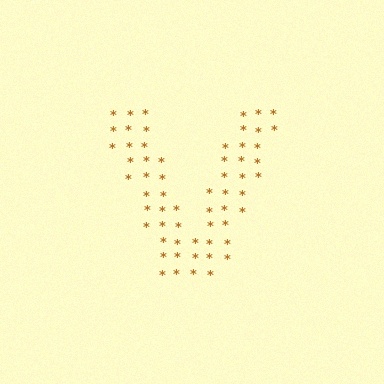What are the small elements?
The small elements are asterisks.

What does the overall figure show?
The overall figure shows the letter V.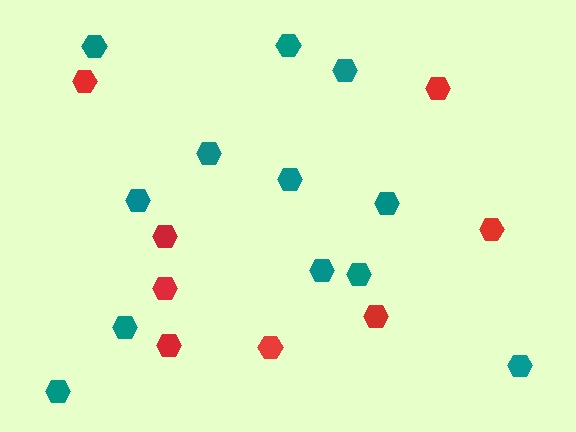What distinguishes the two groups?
There are 2 groups: one group of red hexagons (8) and one group of teal hexagons (12).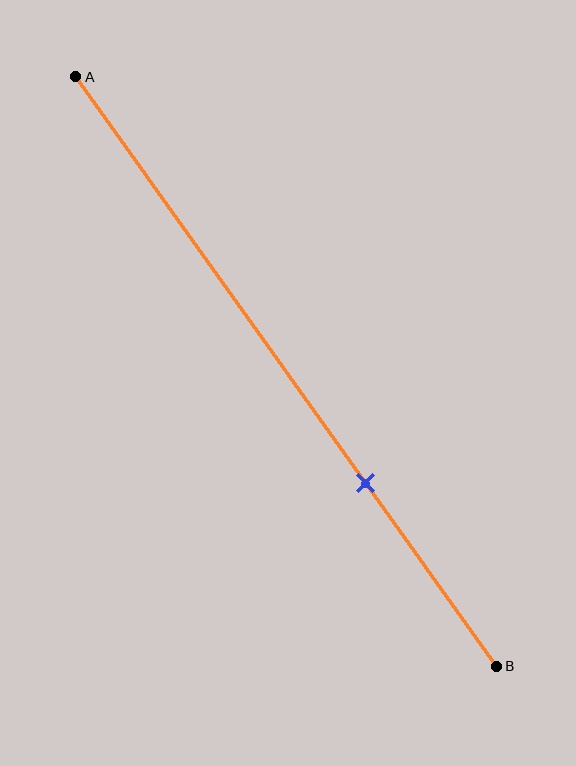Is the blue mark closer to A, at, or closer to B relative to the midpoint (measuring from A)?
The blue mark is closer to point B than the midpoint of segment AB.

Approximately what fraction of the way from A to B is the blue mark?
The blue mark is approximately 70% of the way from A to B.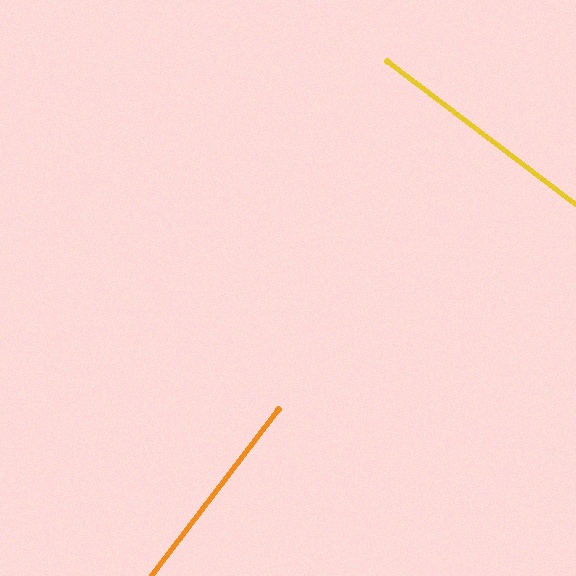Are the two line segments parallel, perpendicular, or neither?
Perpendicular — they meet at approximately 90°.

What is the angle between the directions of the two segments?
Approximately 90 degrees.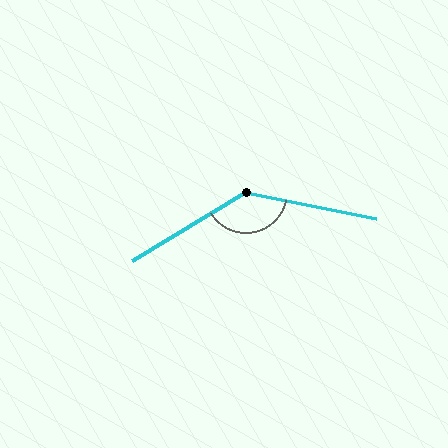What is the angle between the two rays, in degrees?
Approximately 137 degrees.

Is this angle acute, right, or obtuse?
It is obtuse.